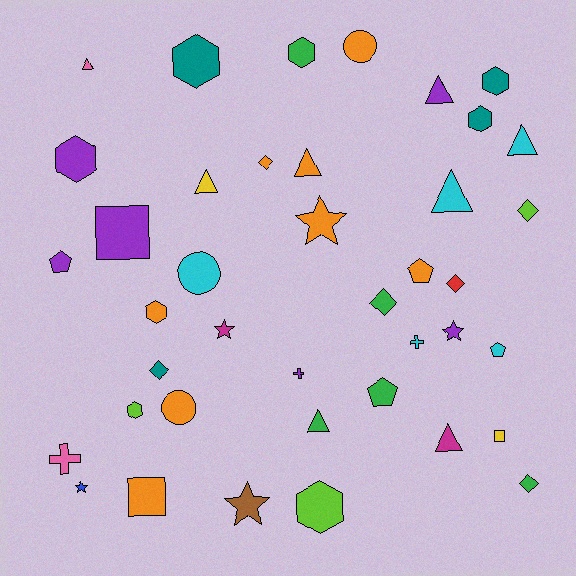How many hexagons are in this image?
There are 8 hexagons.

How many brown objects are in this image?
There is 1 brown object.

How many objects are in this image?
There are 40 objects.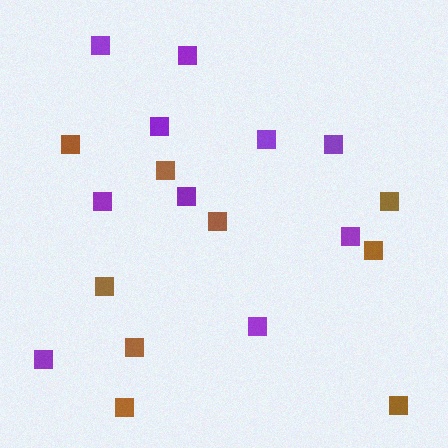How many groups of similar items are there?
There are 2 groups: one group of purple squares (10) and one group of brown squares (9).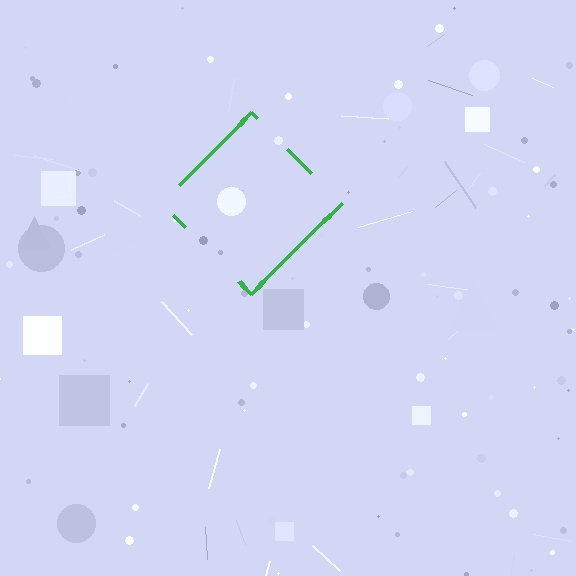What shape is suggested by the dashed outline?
The dashed outline suggests a diamond.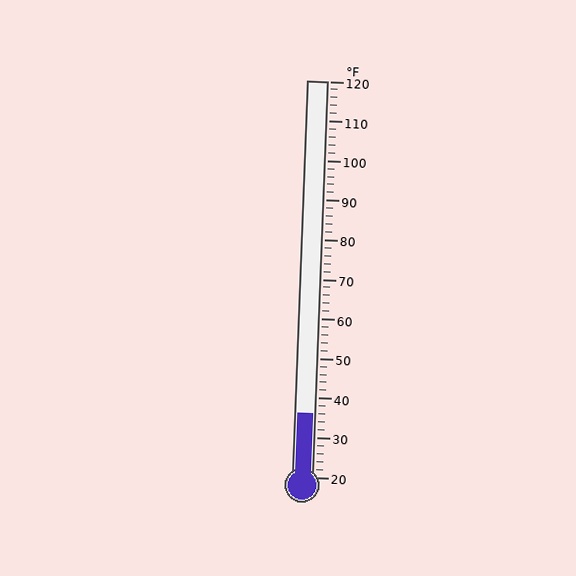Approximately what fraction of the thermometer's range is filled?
The thermometer is filled to approximately 15% of its range.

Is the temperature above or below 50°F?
The temperature is below 50°F.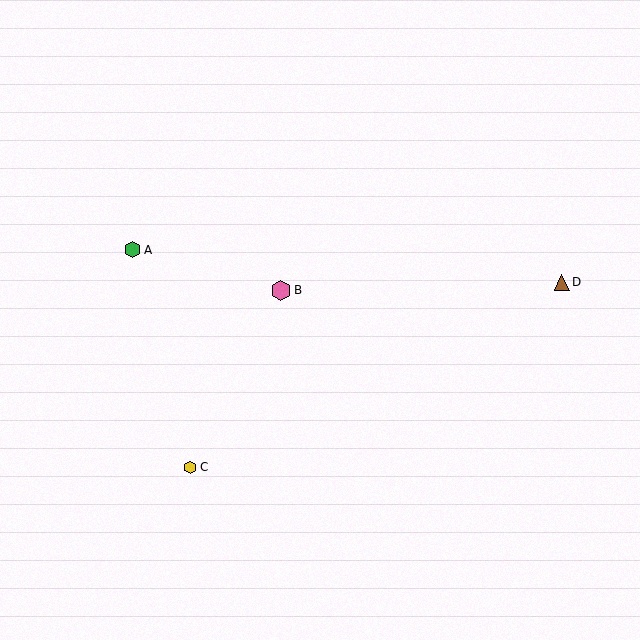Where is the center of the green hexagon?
The center of the green hexagon is at (132, 250).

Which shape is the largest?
The pink hexagon (labeled B) is the largest.